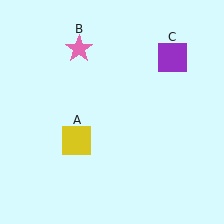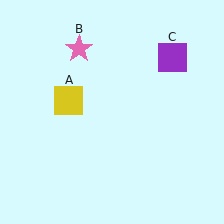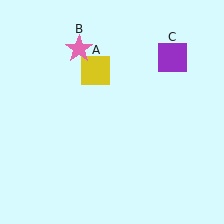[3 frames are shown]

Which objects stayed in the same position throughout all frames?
Pink star (object B) and purple square (object C) remained stationary.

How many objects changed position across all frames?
1 object changed position: yellow square (object A).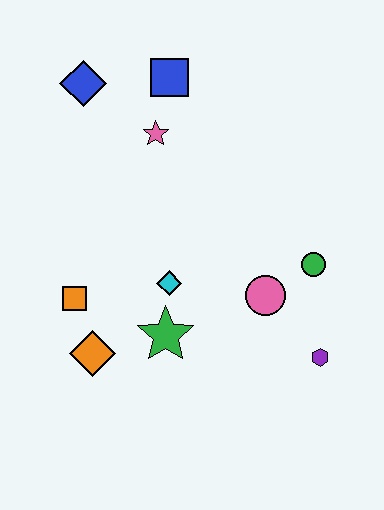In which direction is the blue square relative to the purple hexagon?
The blue square is above the purple hexagon.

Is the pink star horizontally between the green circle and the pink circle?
No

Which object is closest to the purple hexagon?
The pink circle is closest to the purple hexagon.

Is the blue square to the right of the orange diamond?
Yes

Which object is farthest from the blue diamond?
The purple hexagon is farthest from the blue diamond.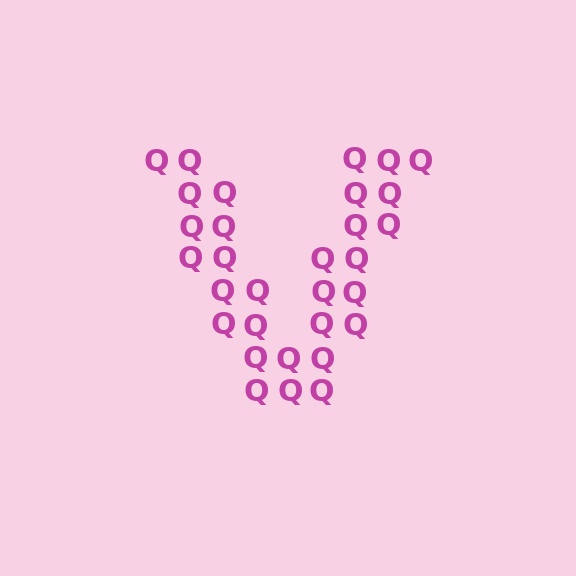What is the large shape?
The large shape is the letter V.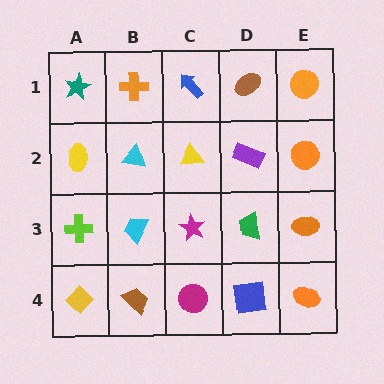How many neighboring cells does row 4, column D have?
3.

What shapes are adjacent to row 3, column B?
A cyan triangle (row 2, column B), a brown trapezoid (row 4, column B), a lime cross (row 3, column A), a magenta star (row 3, column C).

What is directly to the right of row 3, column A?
A cyan trapezoid.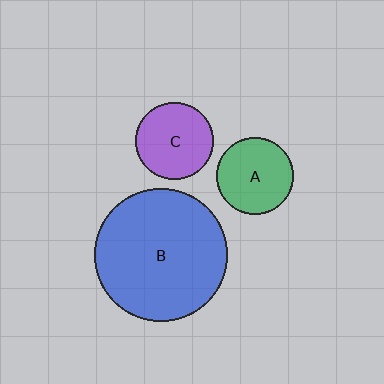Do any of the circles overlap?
No, none of the circles overlap.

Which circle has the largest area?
Circle B (blue).